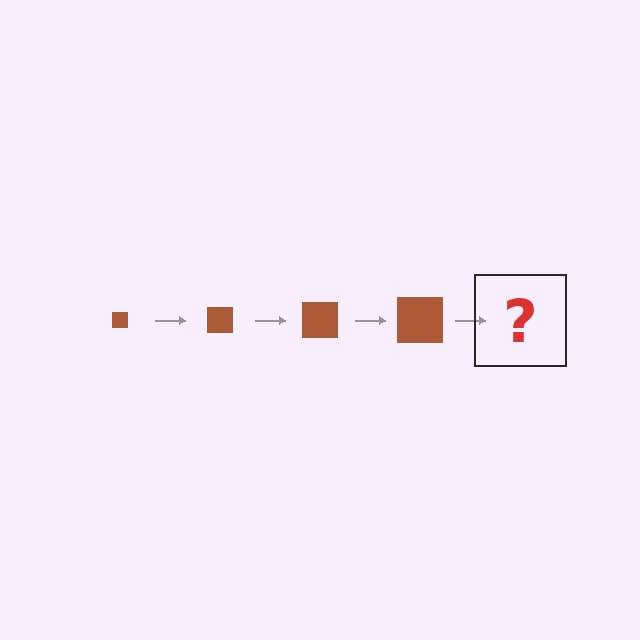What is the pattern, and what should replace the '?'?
The pattern is that the square gets progressively larger each step. The '?' should be a brown square, larger than the previous one.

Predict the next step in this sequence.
The next step is a brown square, larger than the previous one.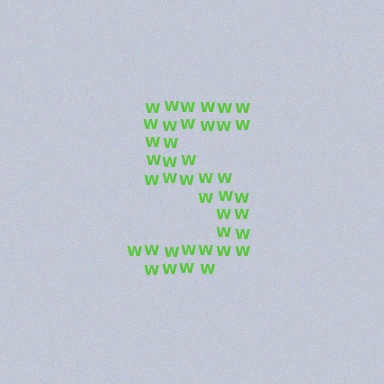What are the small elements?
The small elements are letter W's.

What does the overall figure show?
The overall figure shows the digit 5.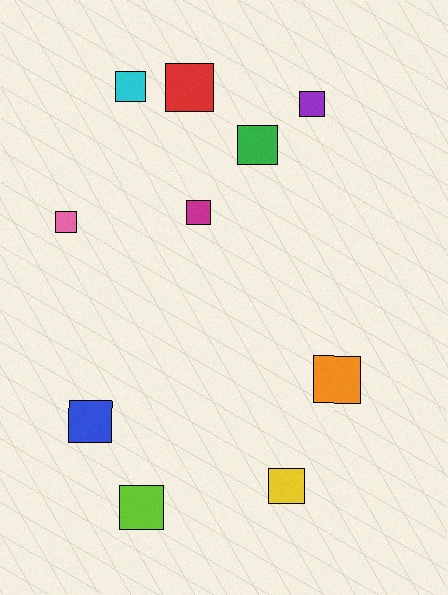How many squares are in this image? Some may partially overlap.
There are 10 squares.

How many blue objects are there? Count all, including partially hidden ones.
There is 1 blue object.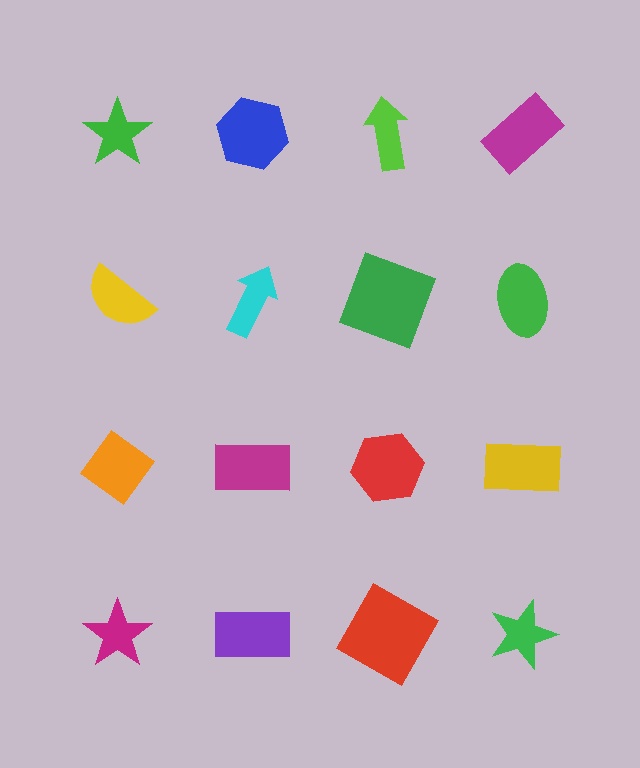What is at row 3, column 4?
A yellow rectangle.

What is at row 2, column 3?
A green square.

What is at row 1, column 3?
A lime arrow.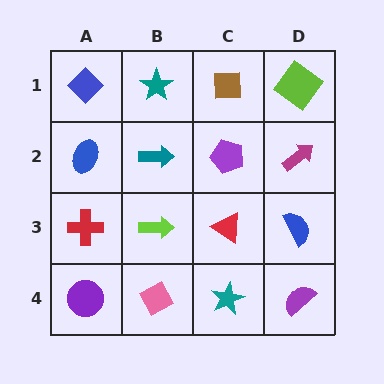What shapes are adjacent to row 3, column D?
A magenta arrow (row 2, column D), a purple semicircle (row 4, column D), a red triangle (row 3, column C).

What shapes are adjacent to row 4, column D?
A blue semicircle (row 3, column D), a teal star (row 4, column C).